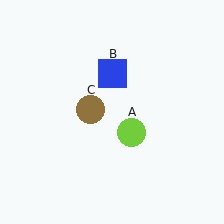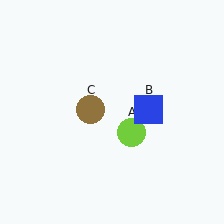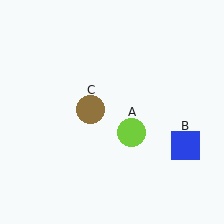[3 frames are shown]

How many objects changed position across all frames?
1 object changed position: blue square (object B).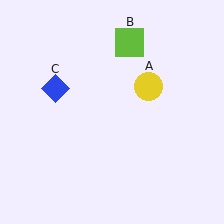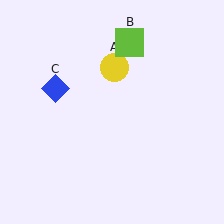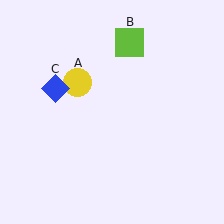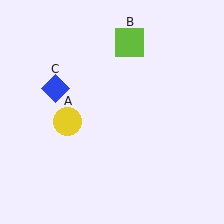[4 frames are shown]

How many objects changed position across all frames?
1 object changed position: yellow circle (object A).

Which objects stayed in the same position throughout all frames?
Lime square (object B) and blue diamond (object C) remained stationary.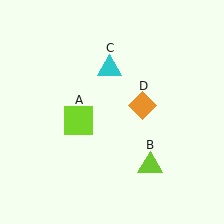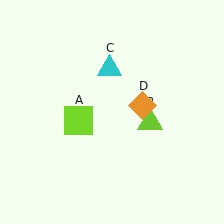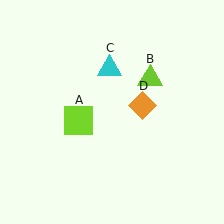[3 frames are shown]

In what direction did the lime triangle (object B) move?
The lime triangle (object B) moved up.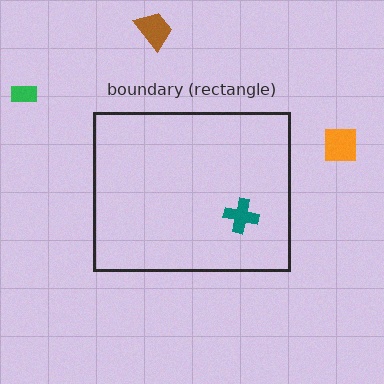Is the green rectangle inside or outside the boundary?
Outside.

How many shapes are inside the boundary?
1 inside, 3 outside.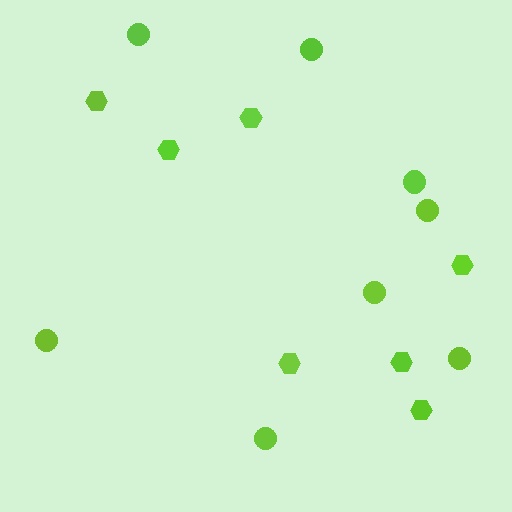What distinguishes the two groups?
There are 2 groups: one group of circles (8) and one group of hexagons (7).